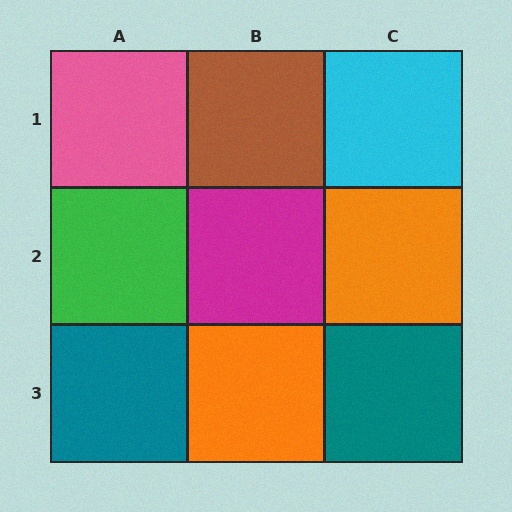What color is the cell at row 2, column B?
Magenta.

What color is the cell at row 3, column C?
Teal.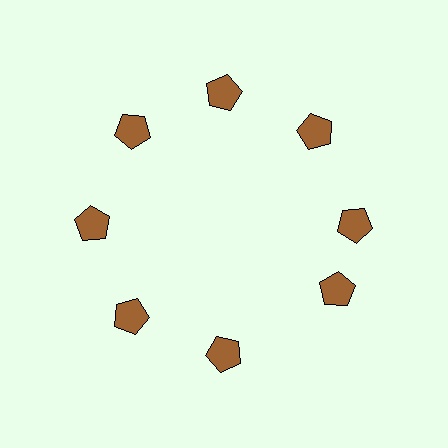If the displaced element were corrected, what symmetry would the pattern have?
It would have 8-fold rotational symmetry — the pattern would map onto itself every 45 degrees.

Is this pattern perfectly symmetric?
No. The 8 brown pentagons are arranged in a ring, but one element near the 4 o'clock position is rotated out of alignment along the ring, breaking the 8-fold rotational symmetry.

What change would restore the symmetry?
The symmetry would be restored by rotating it back into even spacing with its neighbors so that all 8 pentagons sit at equal angles and equal distance from the center.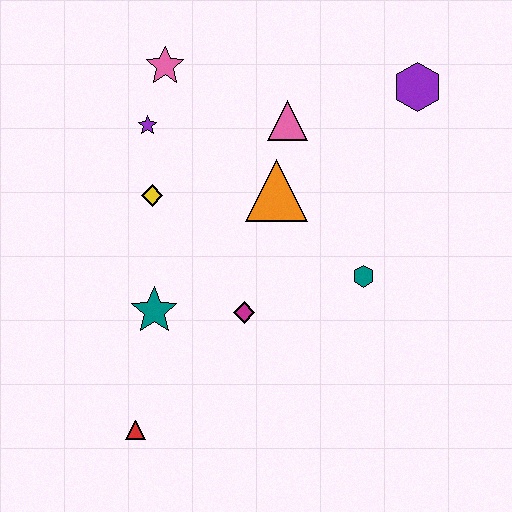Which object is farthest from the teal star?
The purple hexagon is farthest from the teal star.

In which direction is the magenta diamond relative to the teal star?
The magenta diamond is to the right of the teal star.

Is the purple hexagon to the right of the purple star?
Yes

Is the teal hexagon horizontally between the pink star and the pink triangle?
No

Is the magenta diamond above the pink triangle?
No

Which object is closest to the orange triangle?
The pink triangle is closest to the orange triangle.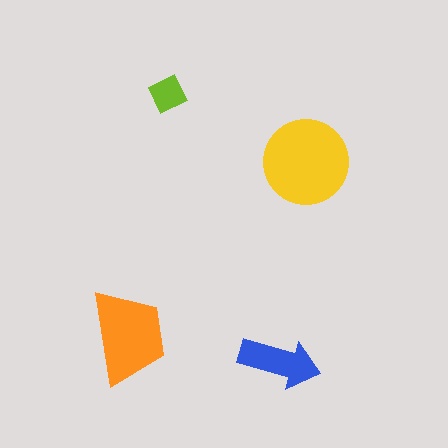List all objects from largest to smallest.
The yellow circle, the orange trapezoid, the blue arrow, the lime square.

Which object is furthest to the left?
The orange trapezoid is leftmost.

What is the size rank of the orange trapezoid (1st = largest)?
2nd.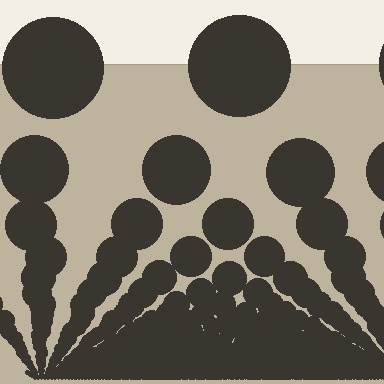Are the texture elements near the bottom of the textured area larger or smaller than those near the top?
Smaller. The gradient is inverted — elements near the bottom are smaller and denser.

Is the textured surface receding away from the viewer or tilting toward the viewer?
The surface appears to tilt toward the viewer. Texture elements get larger and sparser toward the top.